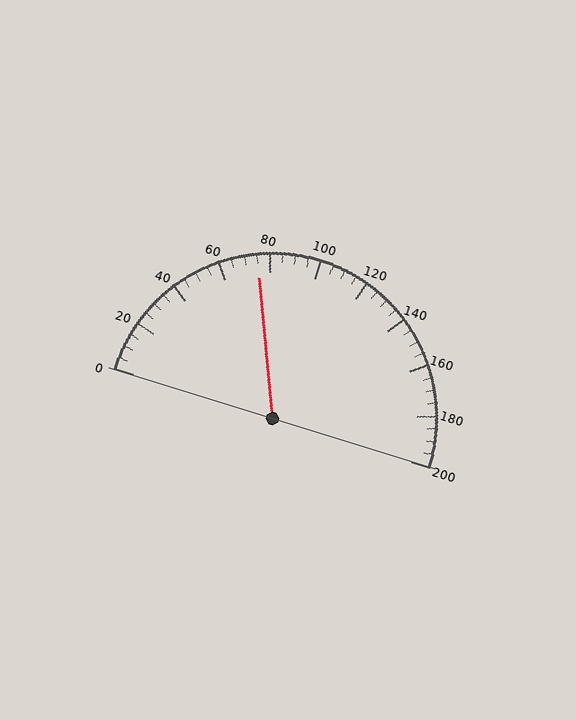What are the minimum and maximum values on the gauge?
The gauge ranges from 0 to 200.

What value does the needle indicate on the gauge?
The needle indicates approximately 75.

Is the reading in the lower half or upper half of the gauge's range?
The reading is in the lower half of the range (0 to 200).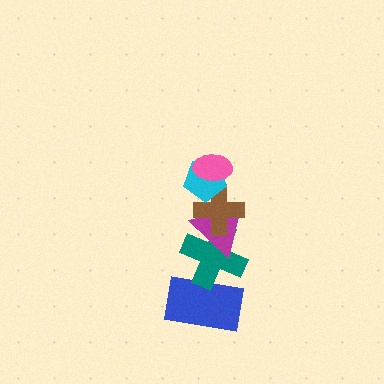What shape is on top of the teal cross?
The magenta triangle is on top of the teal cross.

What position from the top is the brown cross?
The brown cross is 3rd from the top.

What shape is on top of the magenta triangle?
The brown cross is on top of the magenta triangle.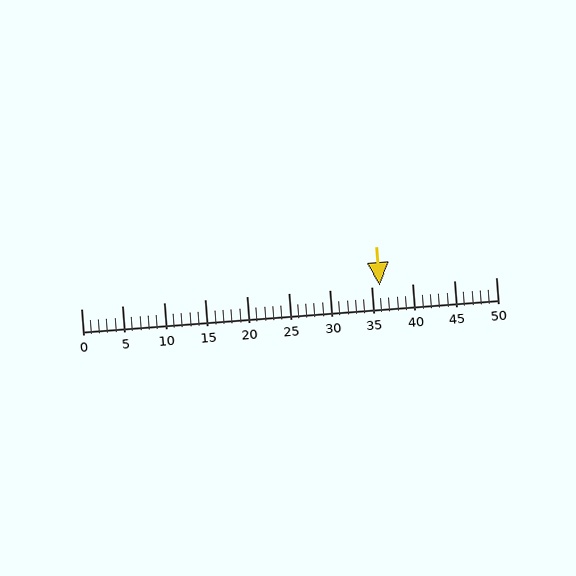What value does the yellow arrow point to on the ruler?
The yellow arrow points to approximately 36.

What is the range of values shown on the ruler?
The ruler shows values from 0 to 50.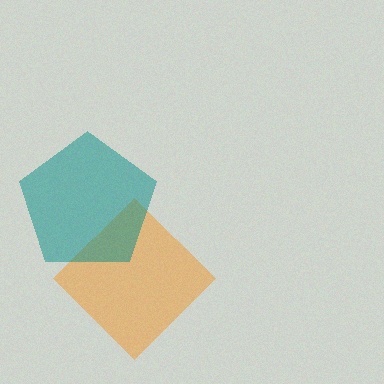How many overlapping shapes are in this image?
There are 2 overlapping shapes in the image.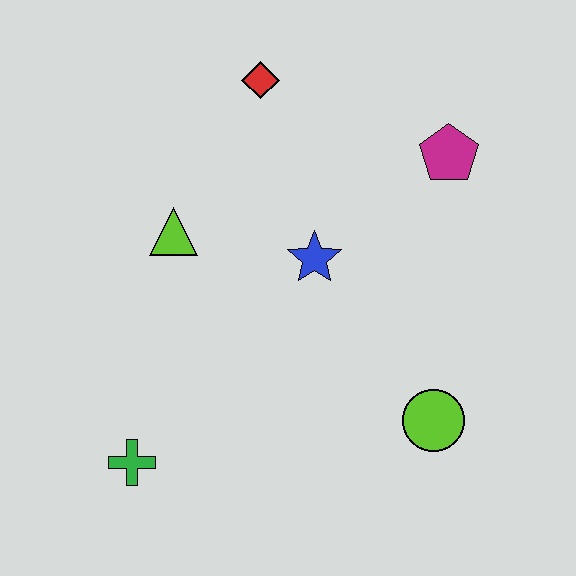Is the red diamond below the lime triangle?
No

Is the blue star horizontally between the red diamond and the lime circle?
Yes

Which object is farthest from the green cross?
The magenta pentagon is farthest from the green cross.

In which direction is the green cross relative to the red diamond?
The green cross is below the red diamond.